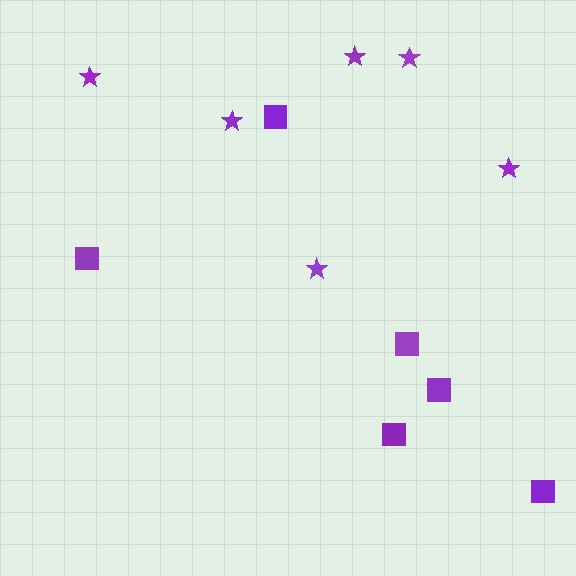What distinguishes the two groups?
There are 2 groups: one group of stars (6) and one group of squares (6).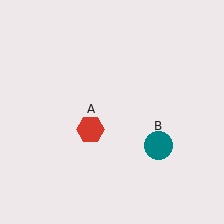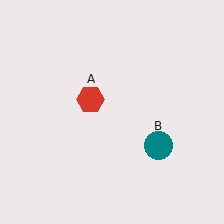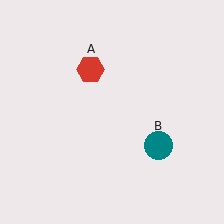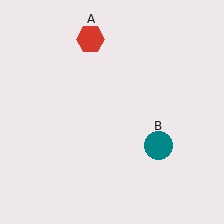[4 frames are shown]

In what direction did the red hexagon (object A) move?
The red hexagon (object A) moved up.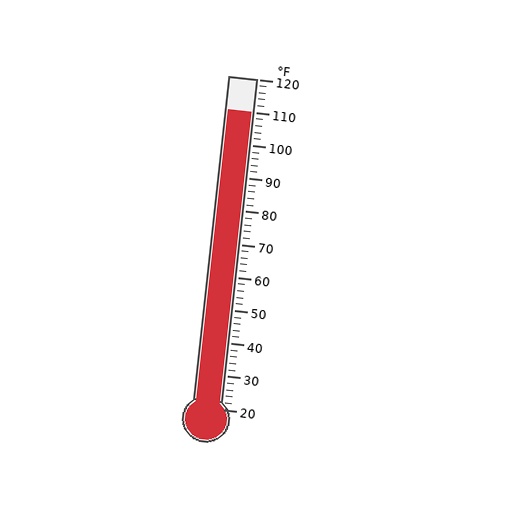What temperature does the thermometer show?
The thermometer shows approximately 110°F.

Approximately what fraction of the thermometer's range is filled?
The thermometer is filled to approximately 90% of its range.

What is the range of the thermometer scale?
The thermometer scale ranges from 20°F to 120°F.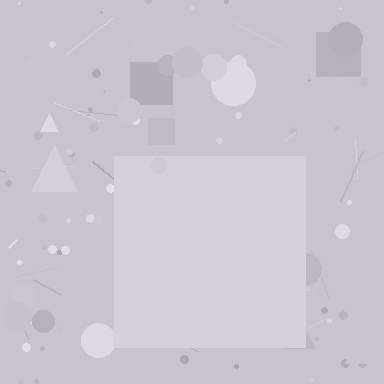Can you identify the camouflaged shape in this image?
The camouflaged shape is a square.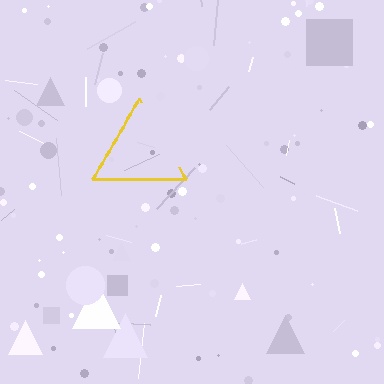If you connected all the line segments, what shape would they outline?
They would outline a triangle.